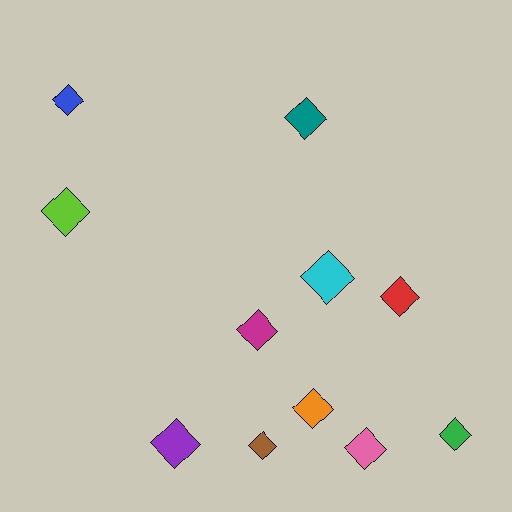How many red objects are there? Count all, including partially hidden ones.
There is 1 red object.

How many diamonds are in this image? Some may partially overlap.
There are 11 diamonds.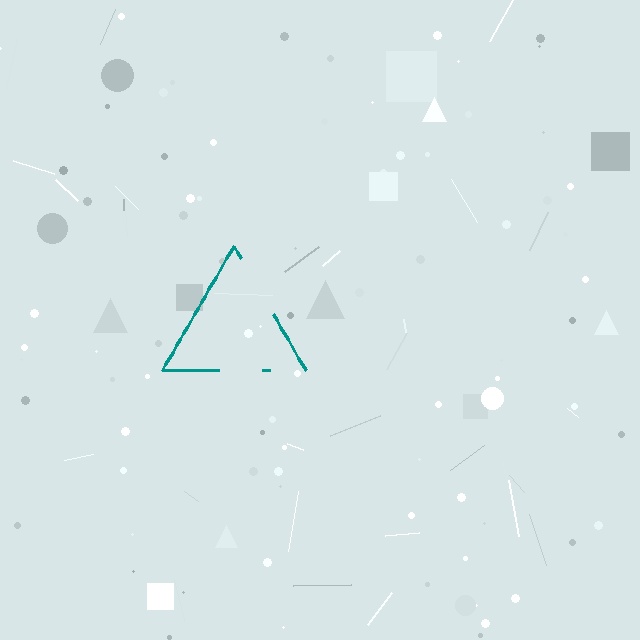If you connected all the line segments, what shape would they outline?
They would outline a triangle.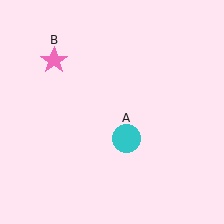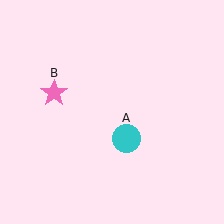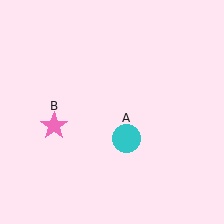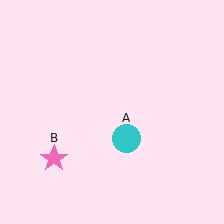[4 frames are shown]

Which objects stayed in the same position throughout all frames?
Cyan circle (object A) remained stationary.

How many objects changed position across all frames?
1 object changed position: pink star (object B).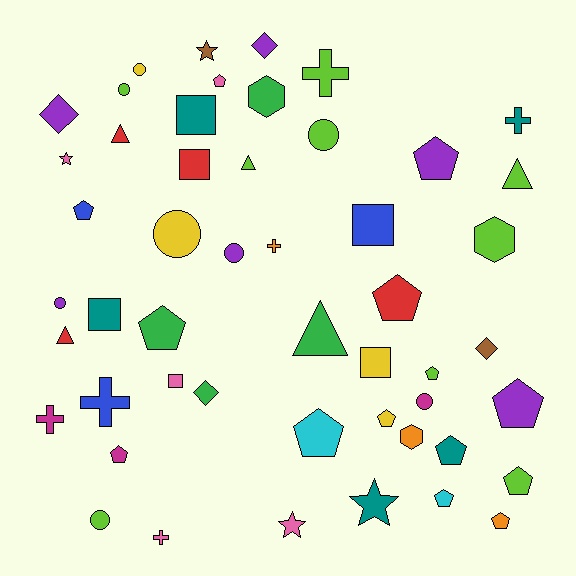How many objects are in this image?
There are 50 objects.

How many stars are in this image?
There are 4 stars.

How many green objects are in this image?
There are 4 green objects.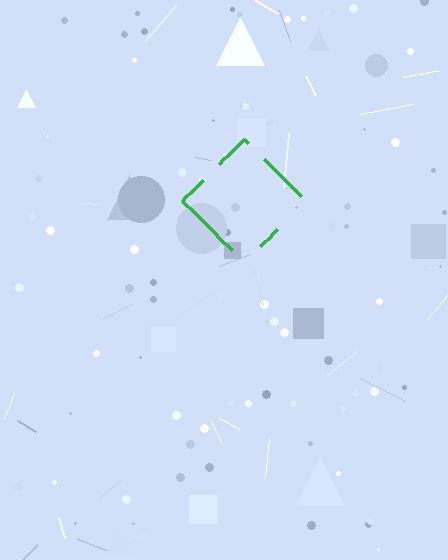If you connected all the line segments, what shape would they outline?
They would outline a diamond.